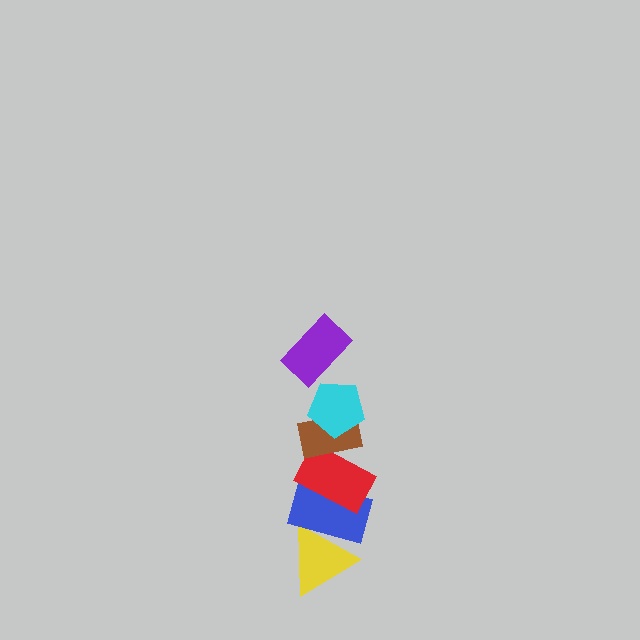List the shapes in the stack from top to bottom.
From top to bottom: the purple rectangle, the cyan pentagon, the brown rectangle, the red rectangle, the blue rectangle, the yellow triangle.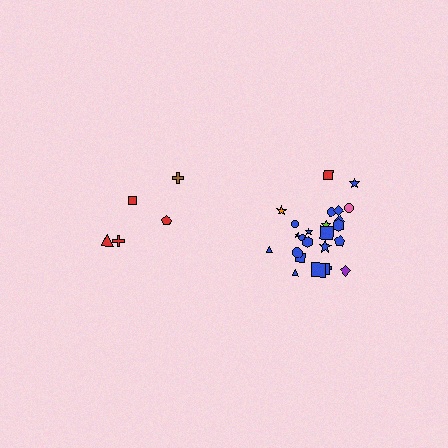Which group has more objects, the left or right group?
The right group.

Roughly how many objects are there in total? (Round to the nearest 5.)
Roughly 30 objects in total.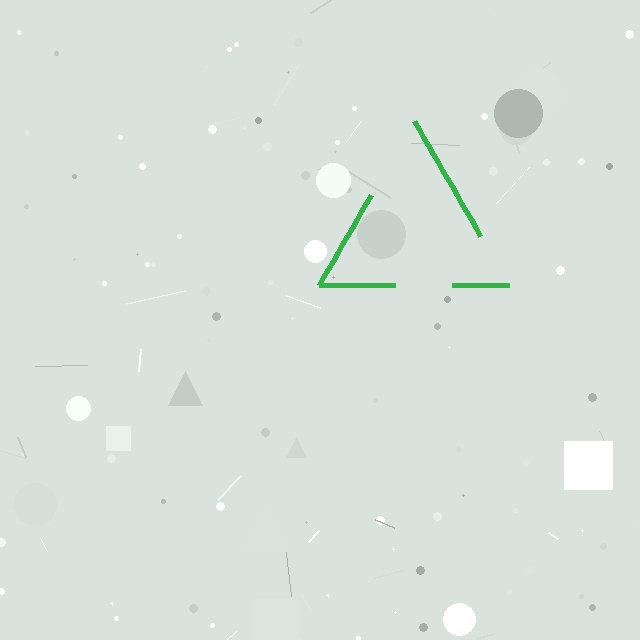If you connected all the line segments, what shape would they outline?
They would outline a triangle.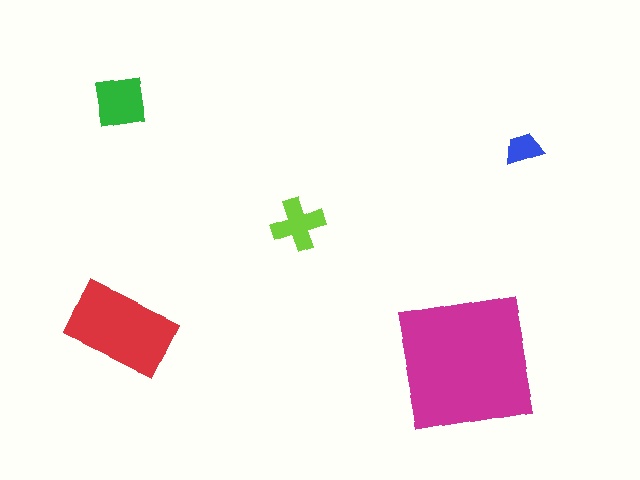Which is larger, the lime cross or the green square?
The green square.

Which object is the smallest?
The blue trapezoid.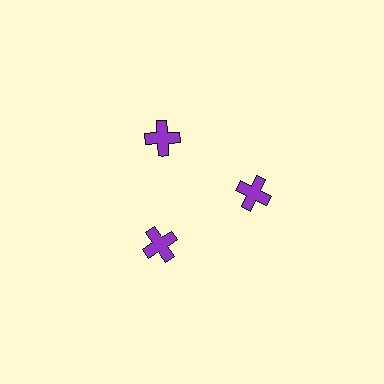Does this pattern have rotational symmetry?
Yes, this pattern has 3-fold rotational symmetry. It looks the same after rotating 120 degrees around the center.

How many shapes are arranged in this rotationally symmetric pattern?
There are 3 shapes, arranged in 3 groups of 1.